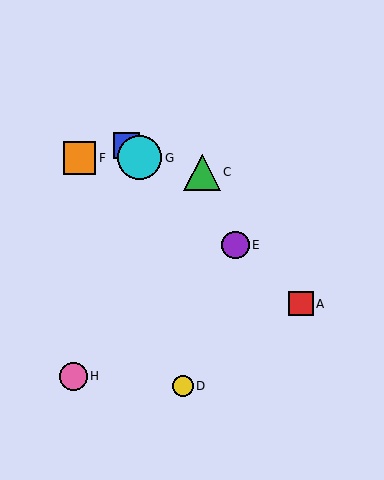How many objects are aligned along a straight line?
4 objects (A, B, E, G) are aligned along a straight line.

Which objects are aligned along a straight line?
Objects A, B, E, G are aligned along a straight line.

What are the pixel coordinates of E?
Object E is at (236, 245).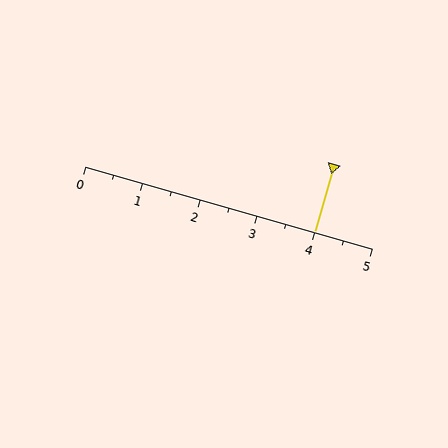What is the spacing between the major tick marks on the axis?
The major ticks are spaced 1 apart.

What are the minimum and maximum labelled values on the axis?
The axis runs from 0 to 5.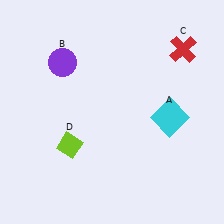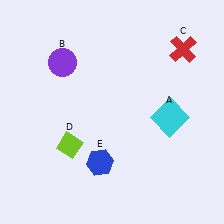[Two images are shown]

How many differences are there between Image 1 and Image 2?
There is 1 difference between the two images.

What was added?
A blue hexagon (E) was added in Image 2.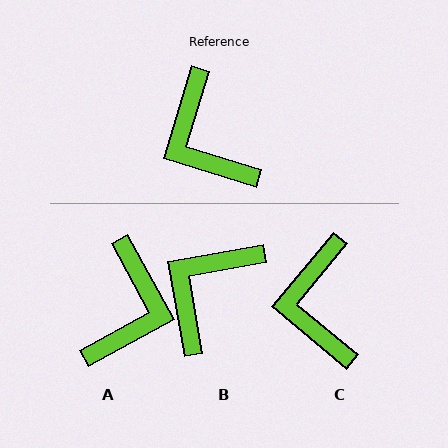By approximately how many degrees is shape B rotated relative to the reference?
Approximately 63 degrees clockwise.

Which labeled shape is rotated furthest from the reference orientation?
A, about 136 degrees away.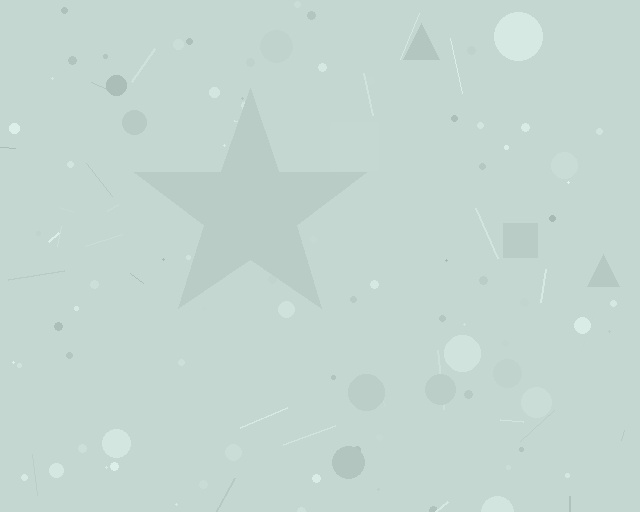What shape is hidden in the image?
A star is hidden in the image.